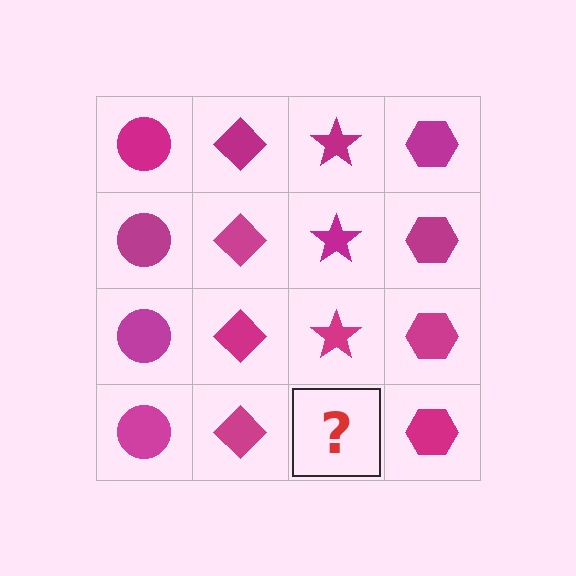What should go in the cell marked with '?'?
The missing cell should contain a magenta star.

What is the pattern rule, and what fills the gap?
The rule is that each column has a consistent shape. The gap should be filled with a magenta star.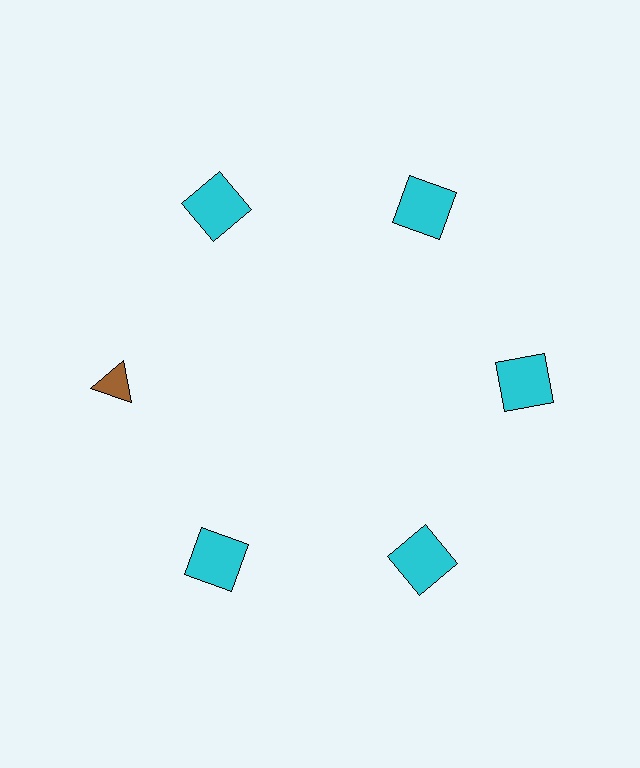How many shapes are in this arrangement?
There are 6 shapes arranged in a ring pattern.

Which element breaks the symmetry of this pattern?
The brown triangle at roughly the 9 o'clock position breaks the symmetry. All other shapes are cyan squares.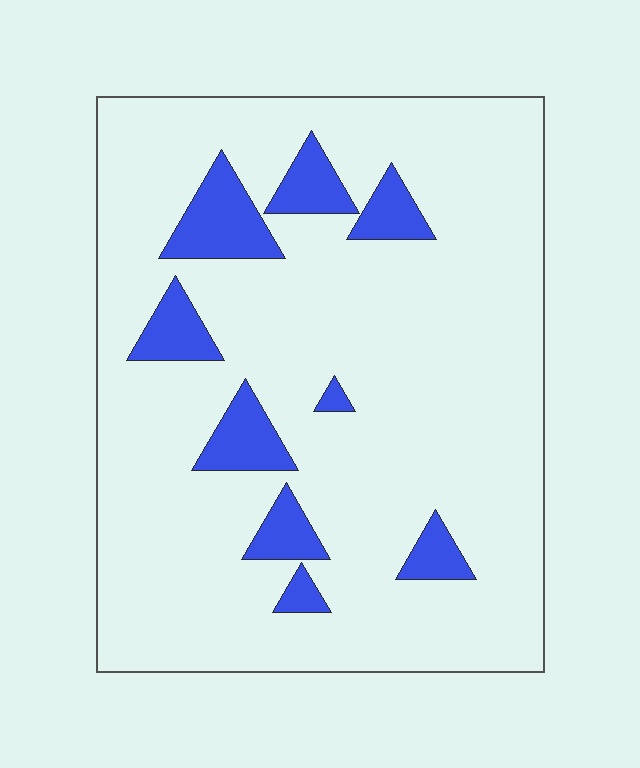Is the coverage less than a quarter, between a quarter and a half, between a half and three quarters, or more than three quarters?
Less than a quarter.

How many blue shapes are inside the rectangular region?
9.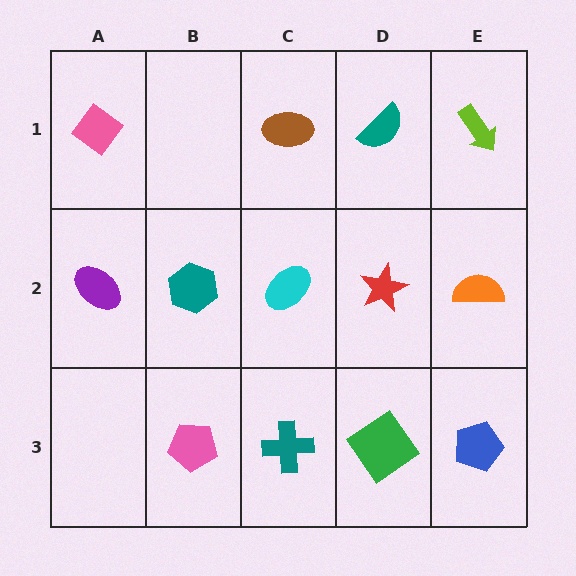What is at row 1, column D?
A teal semicircle.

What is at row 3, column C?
A teal cross.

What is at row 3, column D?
A green diamond.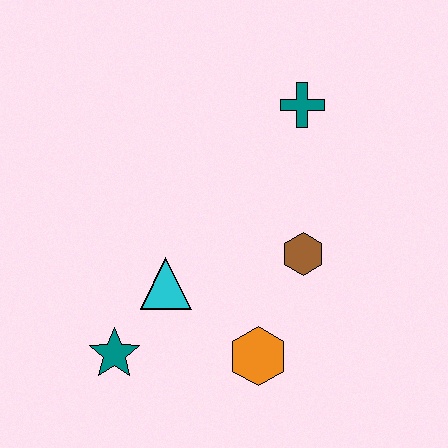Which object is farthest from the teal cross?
The teal star is farthest from the teal cross.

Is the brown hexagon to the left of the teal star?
No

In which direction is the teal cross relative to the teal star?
The teal cross is above the teal star.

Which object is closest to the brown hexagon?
The orange hexagon is closest to the brown hexagon.